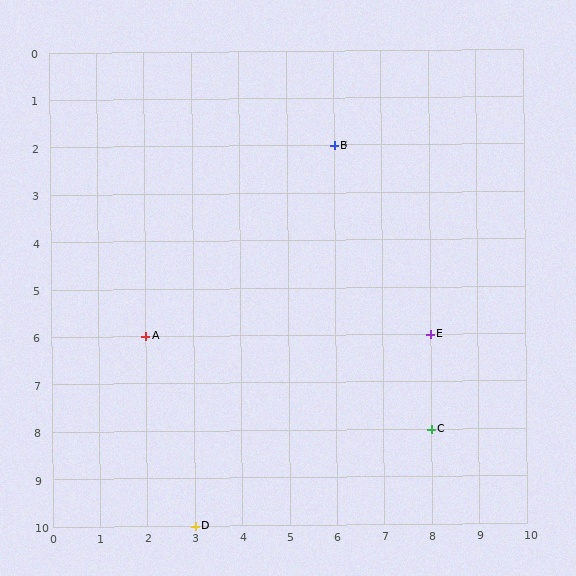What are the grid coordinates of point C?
Point C is at grid coordinates (8, 8).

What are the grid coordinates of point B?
Point B is at grid coordinates (6, 2).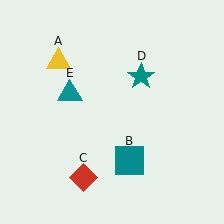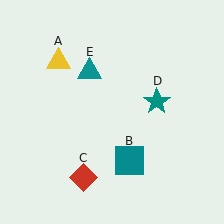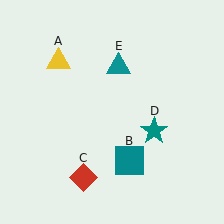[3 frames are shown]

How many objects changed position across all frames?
2 objects changed position: teal star (object D), teal triangle (object E).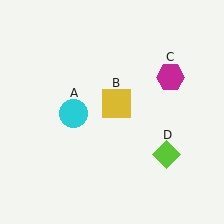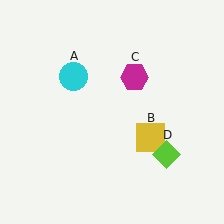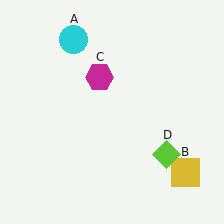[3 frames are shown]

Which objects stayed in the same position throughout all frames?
Lime diamond (object D) remained stationary.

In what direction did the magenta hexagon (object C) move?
The magenta hexagon (object C) moved left.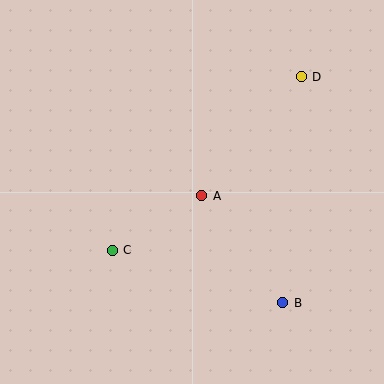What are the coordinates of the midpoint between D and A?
The midpoint between D and A is at (251, 136).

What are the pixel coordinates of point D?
Point D is at (301, 77).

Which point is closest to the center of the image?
Point A at (202, 196) is closest to the center.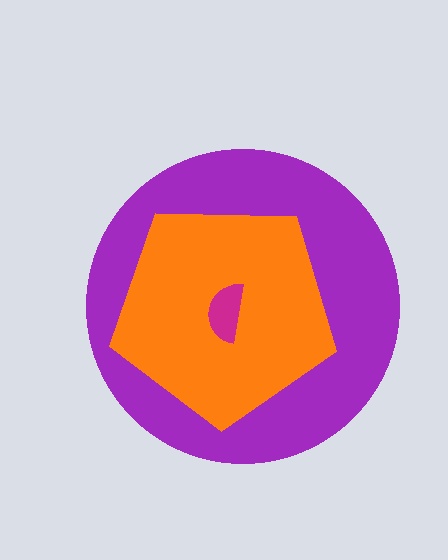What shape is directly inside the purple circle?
The orange pentagon.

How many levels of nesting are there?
3.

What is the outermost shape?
The purple circle.